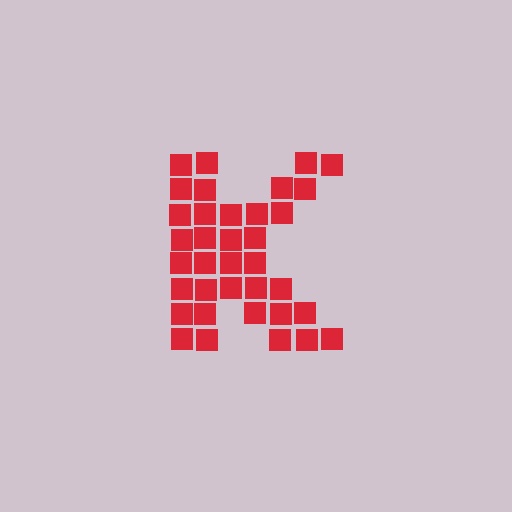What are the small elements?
The small elements are squares.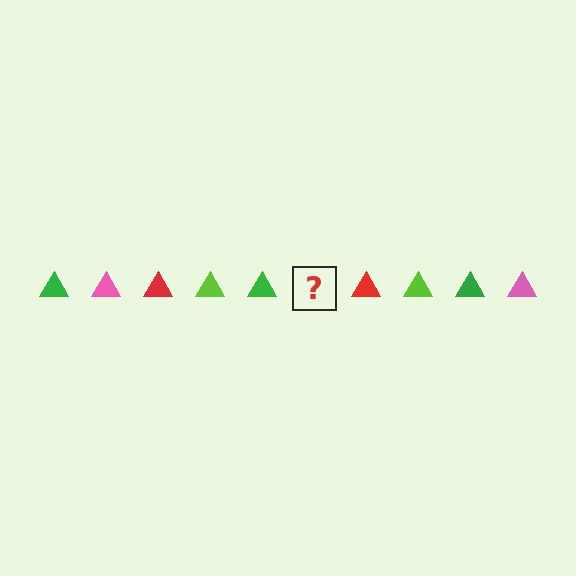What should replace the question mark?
The question mark should be replaced with a pink triangle.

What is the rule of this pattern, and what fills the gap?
The rule is that the pattern cycles through green, pink, red, lime triangles. The gap should be filled with a pink triangle.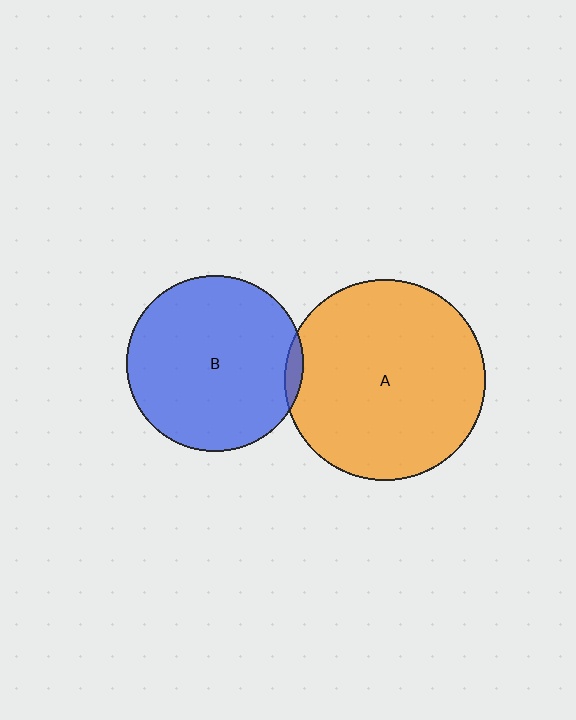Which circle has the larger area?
Circle A (orange).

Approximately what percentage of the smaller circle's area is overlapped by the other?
Approximately 5%.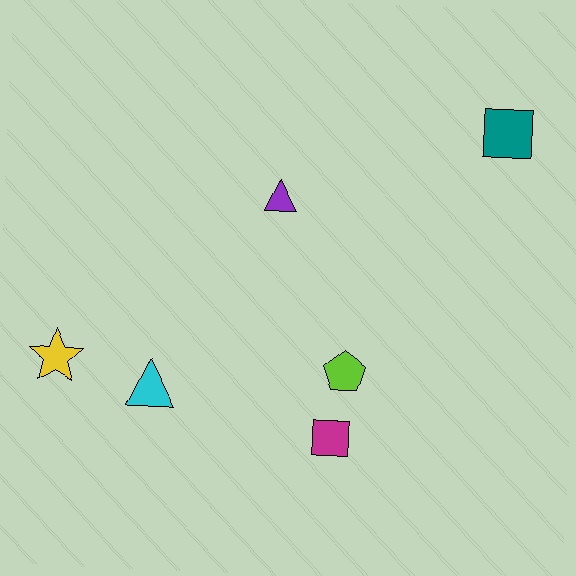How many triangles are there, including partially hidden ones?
There are 2 triangles.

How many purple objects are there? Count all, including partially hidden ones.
There is 1 purple object.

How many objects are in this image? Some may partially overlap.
There are 6 objects.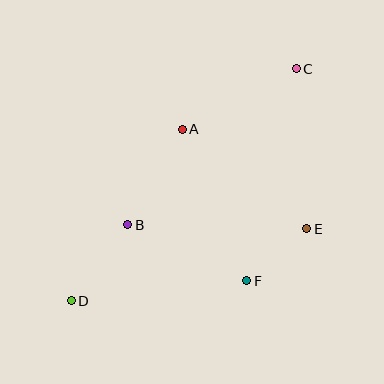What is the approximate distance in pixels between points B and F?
The distance between B and F is approximately 132 pixels.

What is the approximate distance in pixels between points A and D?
The distance between A and D is approximately 204 pixels.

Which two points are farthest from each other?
Points C and D are farthest from each other.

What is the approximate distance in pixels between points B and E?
The distance between B and E is approximately 179 pixels.